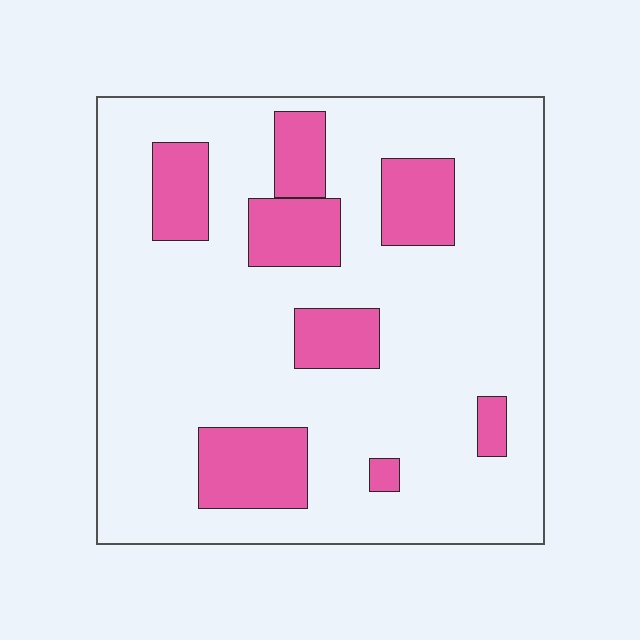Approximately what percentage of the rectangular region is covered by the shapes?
Approximately 20%.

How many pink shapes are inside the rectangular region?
8.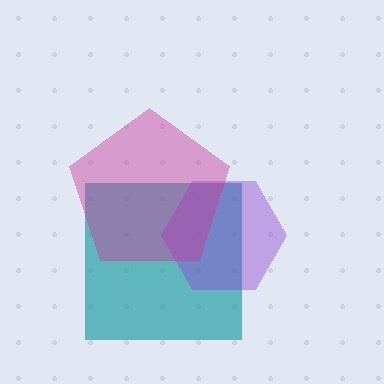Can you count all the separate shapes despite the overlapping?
Yes, there are 3 separate shapes.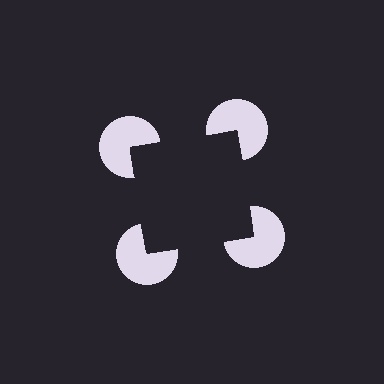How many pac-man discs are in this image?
There are 4 — one at each vertex of the illusory square.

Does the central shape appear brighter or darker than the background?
It typically appears slightly darker than the background, even though no actual brightness change is drawn.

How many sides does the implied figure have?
4 sides.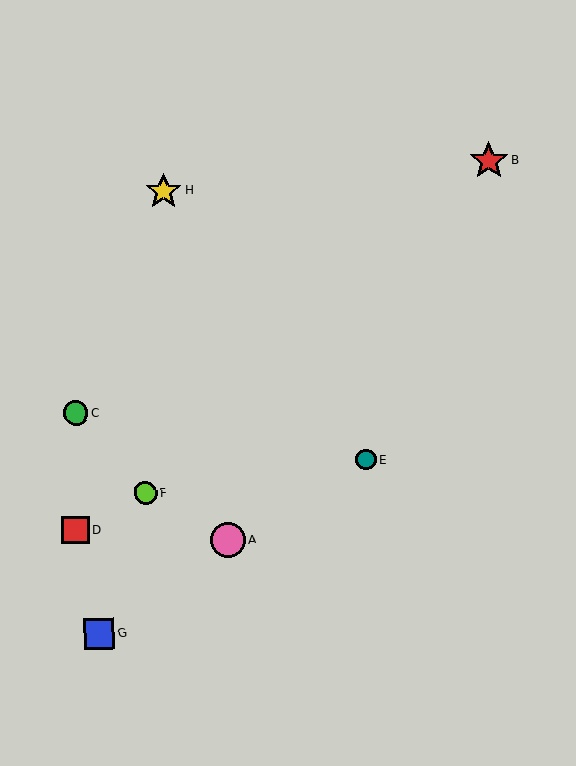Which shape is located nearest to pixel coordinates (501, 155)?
The red star (labeled B) at (489, 161) is nearest to that location.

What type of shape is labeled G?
Shape G is a blue square.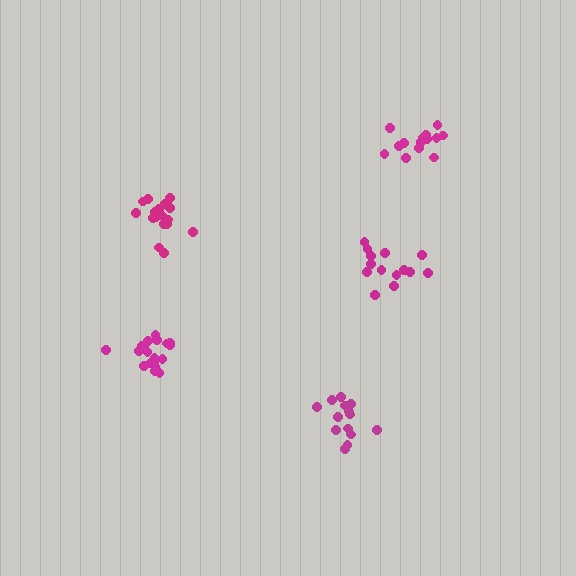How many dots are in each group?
Group 1: 20 dots, Group 2: 14 dots, Group 3: 14 dots, Group 4: 15 dots, Group 5: 19 dots (82 total).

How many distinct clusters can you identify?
There are 5 distinct clusters.